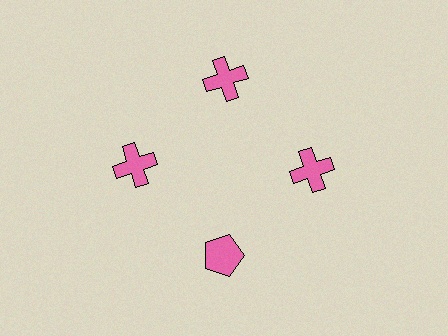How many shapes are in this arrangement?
There are 4 shapes arranged in a ring pattern.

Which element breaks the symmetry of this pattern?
The pink pentagon at roughly the 6 o'clock position breaks the symmetry. All other shapes are pink crosses.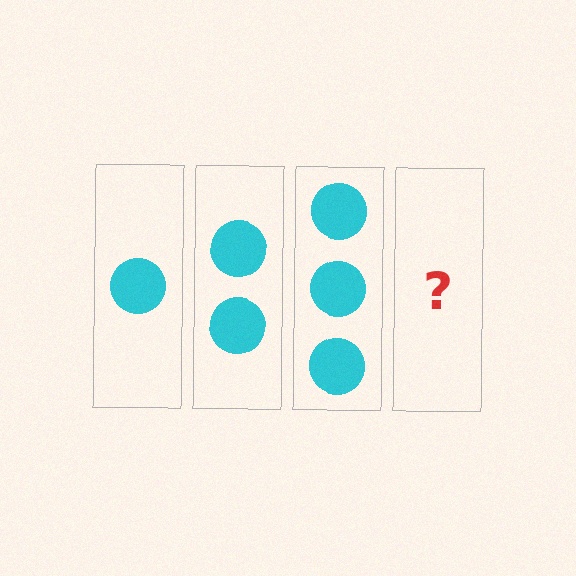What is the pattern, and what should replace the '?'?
The pattern is that each step adds one more circle. The '?' should be 4 circles.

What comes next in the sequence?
The next element should be 4 circles.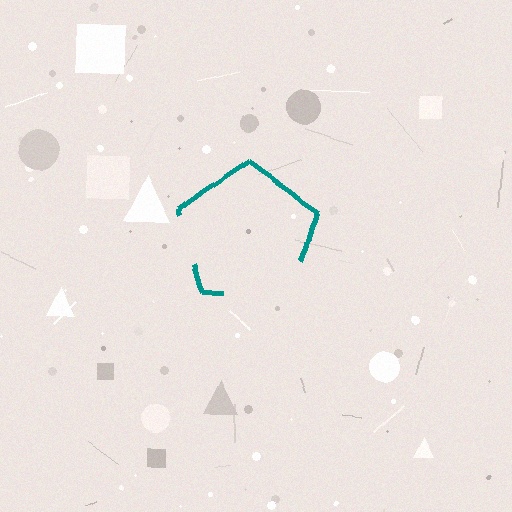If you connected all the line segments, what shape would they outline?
They would outline a pentagon.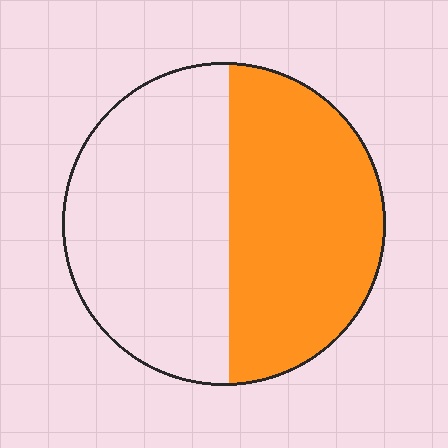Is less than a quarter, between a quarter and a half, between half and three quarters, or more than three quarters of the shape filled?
Between a quarter and a half.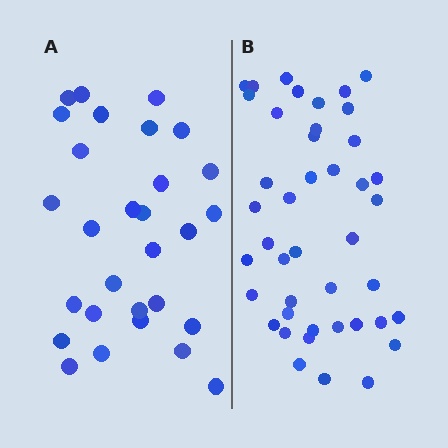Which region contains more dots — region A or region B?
Region B (the right region) has more dots.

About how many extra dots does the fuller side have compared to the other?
Region B has approximately 15 more dots than region A.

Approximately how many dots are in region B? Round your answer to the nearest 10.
About 40 dots. (The exact count is 43, which rounds to 40.)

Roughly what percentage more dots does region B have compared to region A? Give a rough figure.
About 50% more.